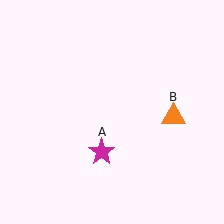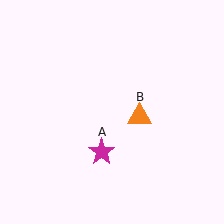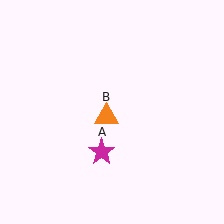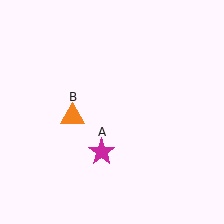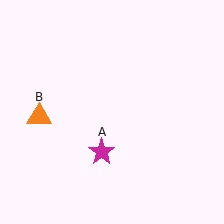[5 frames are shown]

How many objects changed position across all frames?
1 object changed position: orange triangle (object B).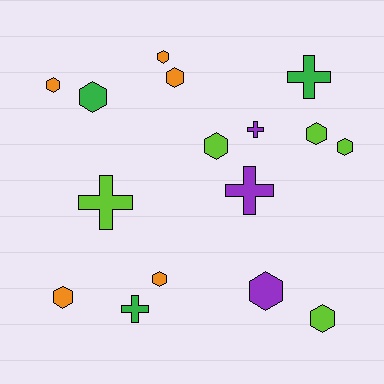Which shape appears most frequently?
Hexagon, with 11 objects.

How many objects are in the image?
There are 16 objects.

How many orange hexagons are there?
There are 5 orange hexagons.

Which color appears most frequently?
Lime, with 5 objects.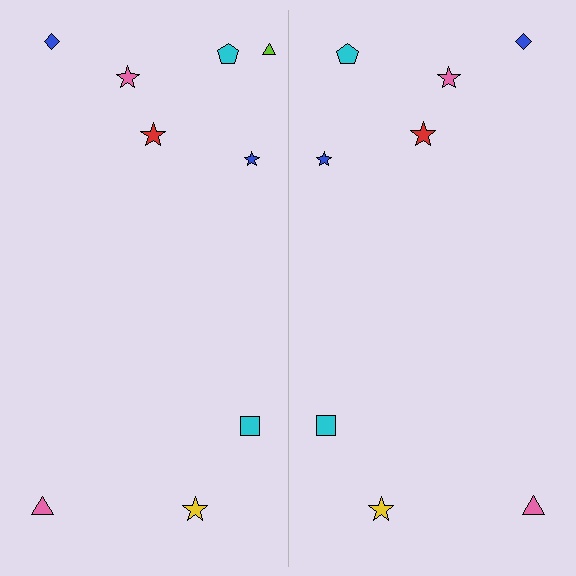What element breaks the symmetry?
A lime triangle is missing from the right side.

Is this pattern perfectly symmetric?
No, the pattern is not perfectly symmetric. A lime triangle is missing from the right side.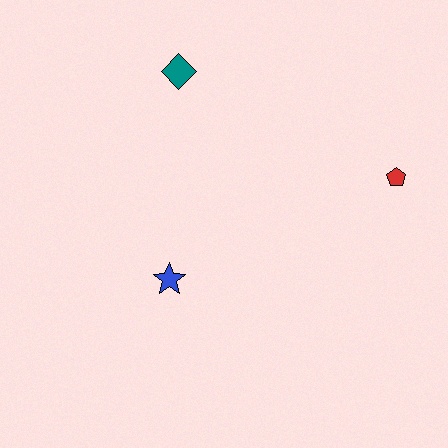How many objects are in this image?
There are 3 objects.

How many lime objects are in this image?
There are no lime objects.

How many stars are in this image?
There is 1 star.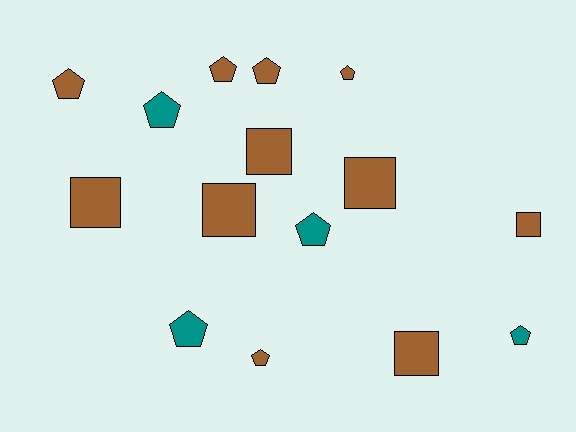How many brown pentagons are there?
There are 5 brown pentagons.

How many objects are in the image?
There are 15 objects.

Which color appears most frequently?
Brown, with 11 objects.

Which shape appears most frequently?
Pentagon, with 9 objects.